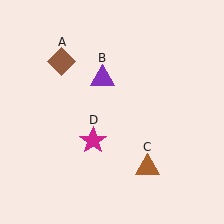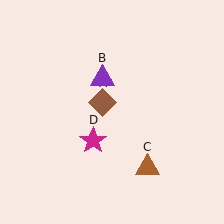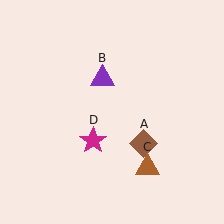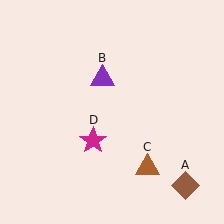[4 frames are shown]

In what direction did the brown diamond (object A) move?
The brown diamond (object A) moved down and to the right.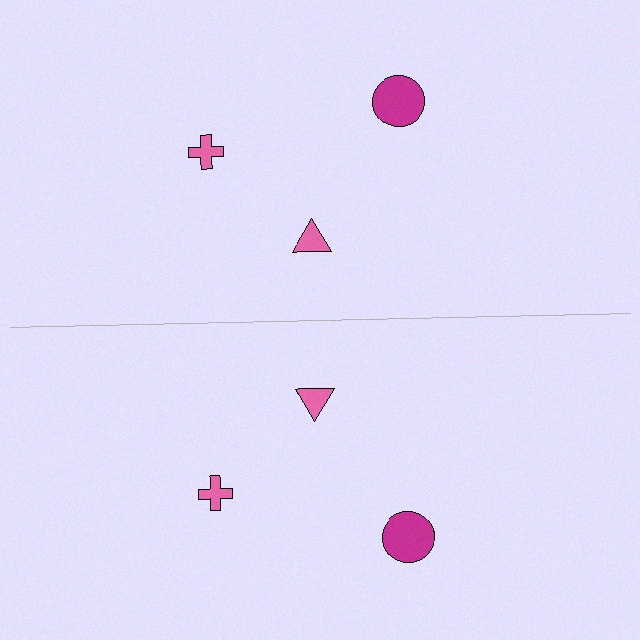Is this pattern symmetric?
Yes, this pattern has bilateral (reflection) symmetry.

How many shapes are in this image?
There are 6 shapes in this image.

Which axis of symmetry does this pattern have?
The pattern has a horizontal axis of symmetry running through the center of the image.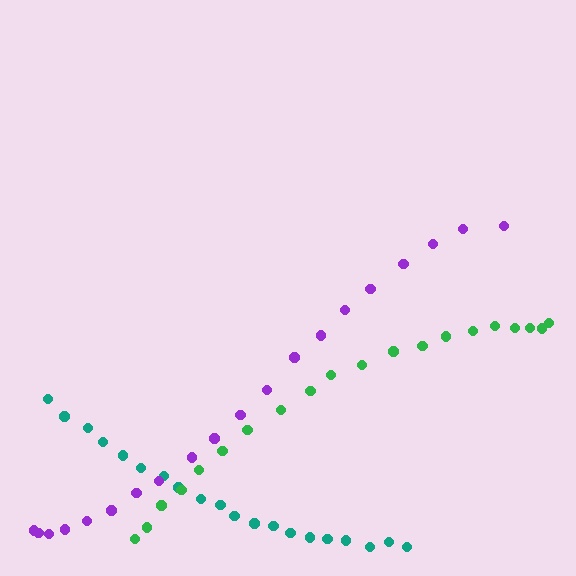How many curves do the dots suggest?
There are 3 distinct paths.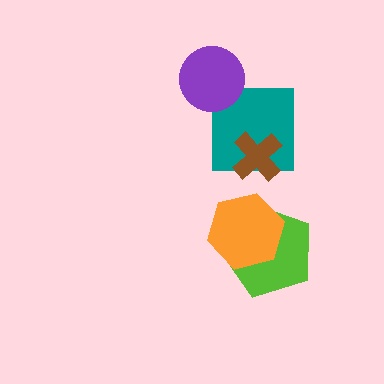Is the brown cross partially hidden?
No, no other shape covers it.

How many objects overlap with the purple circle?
1 object overlaps with the purple circle.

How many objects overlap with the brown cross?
1 object overlaps with the brown cross.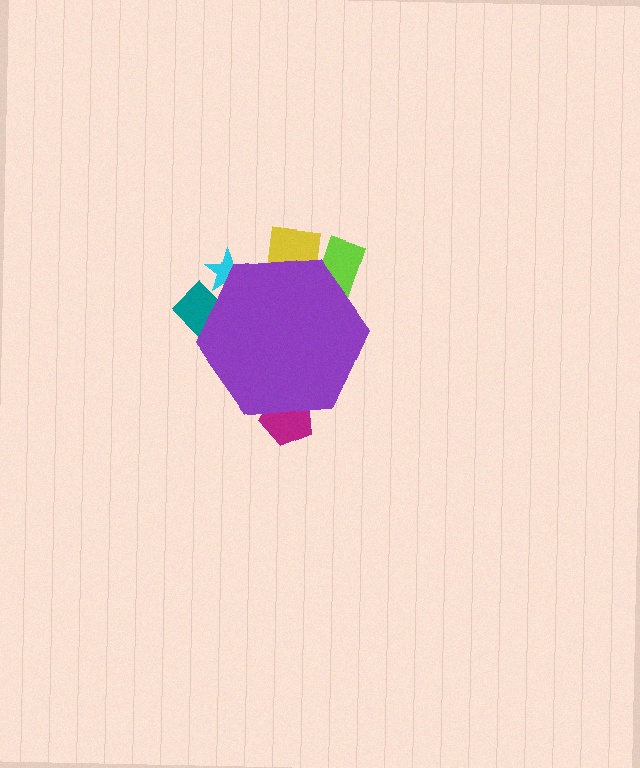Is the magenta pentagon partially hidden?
Yes, the magenta pentagon is partially hidden behind the purple hexagon.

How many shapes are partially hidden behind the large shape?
5 shapes are partially hidden.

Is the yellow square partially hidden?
Yes, the yellow square is partially hidden behind the purple hexagon.